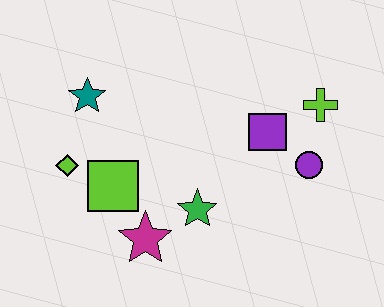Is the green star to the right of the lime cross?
No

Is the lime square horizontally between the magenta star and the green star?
No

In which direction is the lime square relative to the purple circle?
The lime square is to the left of the purple circle.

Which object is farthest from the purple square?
The lime diamond is farthest from the purple square.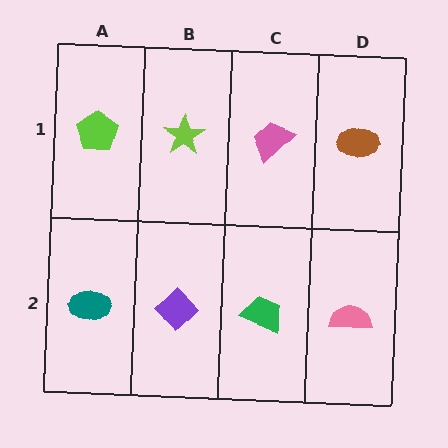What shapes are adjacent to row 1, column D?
A pink semicircle (row 2, column D), a pink trapezoid (row 1, column C).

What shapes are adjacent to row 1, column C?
A green trapezoid (row 2, column C), a lime star (row 1, column B), a brown ellipse (row 1, column D).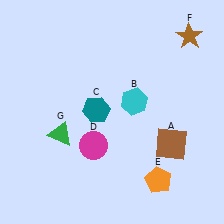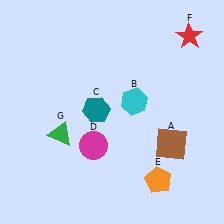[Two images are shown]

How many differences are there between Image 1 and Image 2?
There is 1 difference between the two images.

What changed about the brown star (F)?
In Image 1, F is brown. In Image 2, it changed to red.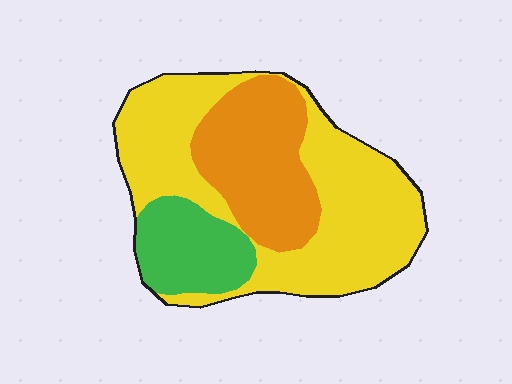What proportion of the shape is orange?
Orange covers roughly 30% of the shape.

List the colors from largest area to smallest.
From largest to smallest: yellow, orange, green.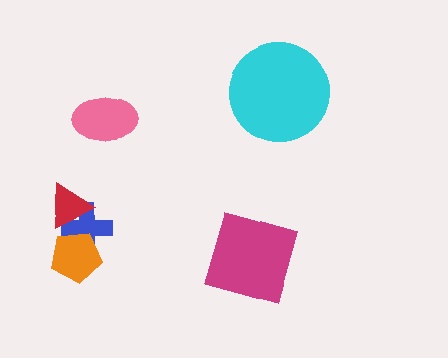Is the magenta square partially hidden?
No, no other shape covers it.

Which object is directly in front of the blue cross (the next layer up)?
The orange pentagon is directly in front of the blue cross.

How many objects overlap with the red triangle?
1 object overlaps with the red triangle.